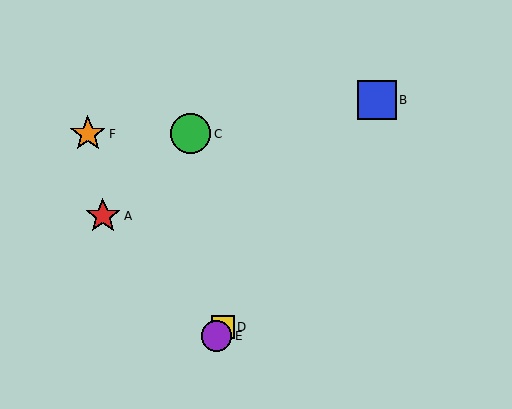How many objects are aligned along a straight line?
3 objects (B, D, E) are aligned along a straight line.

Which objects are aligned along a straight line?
Objects B, D, E are aligned along a straight line.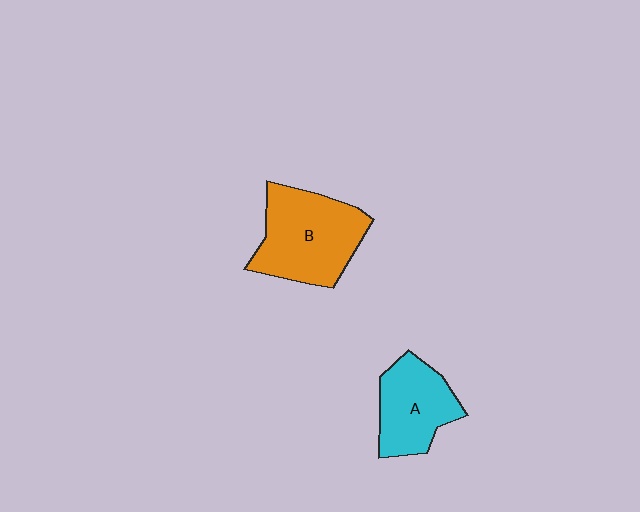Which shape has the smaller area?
Shape A (cyan).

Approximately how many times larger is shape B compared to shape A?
Approximately 1.4 times.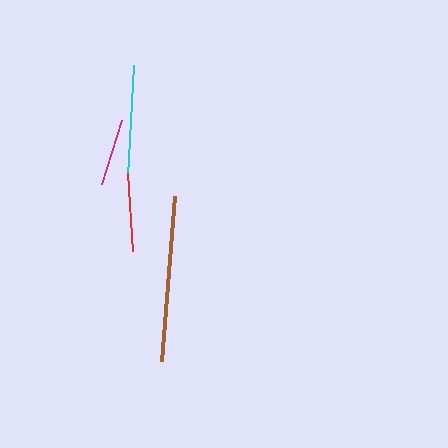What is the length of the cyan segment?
The cyan segment is approximately 111 pixels long.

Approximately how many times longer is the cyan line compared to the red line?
The cyan line is approximately 1.4 times the length of the red line.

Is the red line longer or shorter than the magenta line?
The red line is longer than the magenta line.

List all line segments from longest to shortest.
From longest to shortest: brown, cyan, red, magenta.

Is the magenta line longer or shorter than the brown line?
The brown line is longer than the magenta line.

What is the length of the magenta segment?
The magenta segment is approximately 67 pixels long.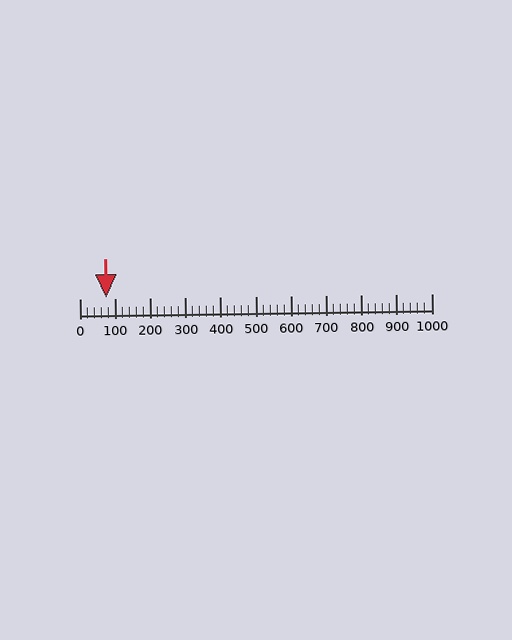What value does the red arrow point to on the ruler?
The red arrow points to approximately 75.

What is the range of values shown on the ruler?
The ruler shows values from 0 to 1000.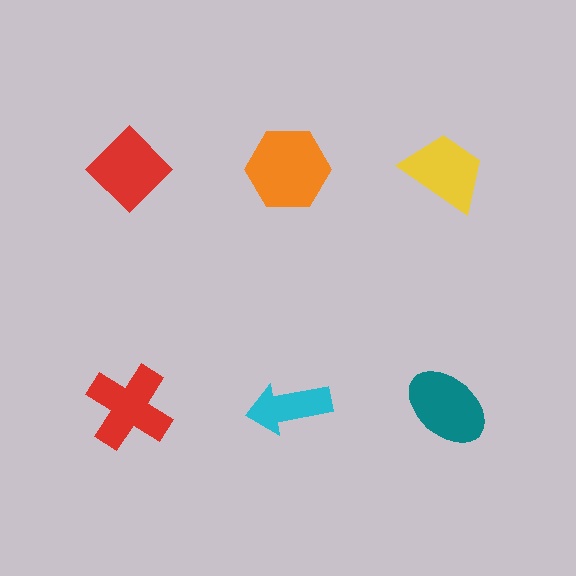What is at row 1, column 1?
A red diamond.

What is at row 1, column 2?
An orange hexagon.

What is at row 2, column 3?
A teal ellipse.